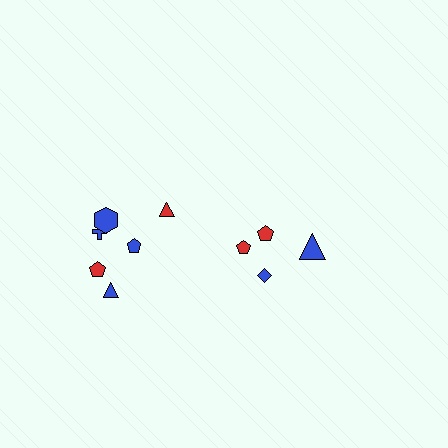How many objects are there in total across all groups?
There are 10 objects.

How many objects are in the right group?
There are 4 objects.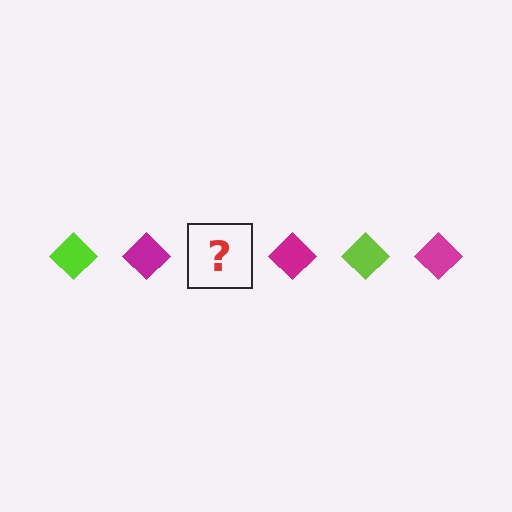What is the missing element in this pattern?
The missing element is a lime diamond.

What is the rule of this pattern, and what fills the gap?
The rule is that the pattern cycles through lime, magenta diamonds. The gap should be filled with a lime diamond.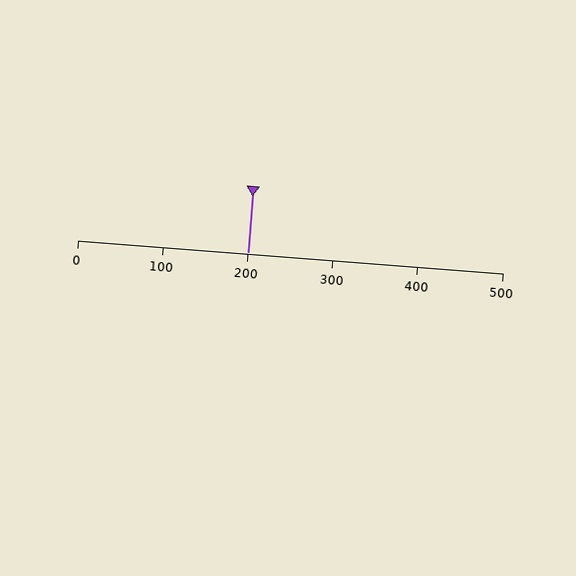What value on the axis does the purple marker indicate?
The marker indicates approximately 200.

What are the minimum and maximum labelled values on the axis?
The axis runs from 0 to 500.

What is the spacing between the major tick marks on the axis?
The major ticks are spaced 100 apart.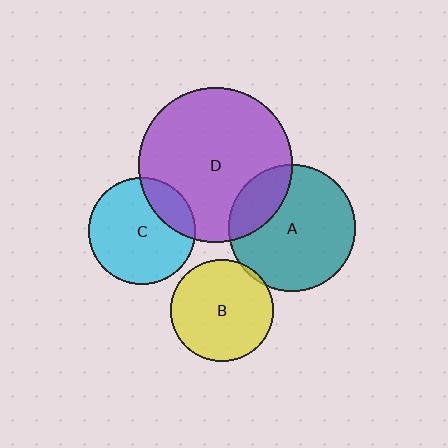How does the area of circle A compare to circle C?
Approximately 1.4 times.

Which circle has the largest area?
Circle D (purple).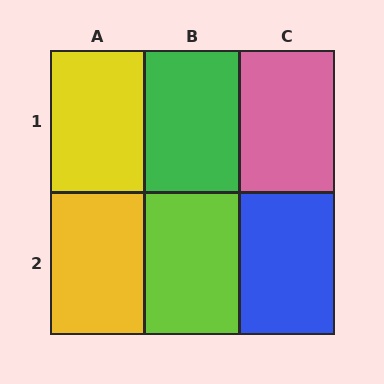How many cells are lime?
1 cell is lime.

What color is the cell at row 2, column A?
Yellow.